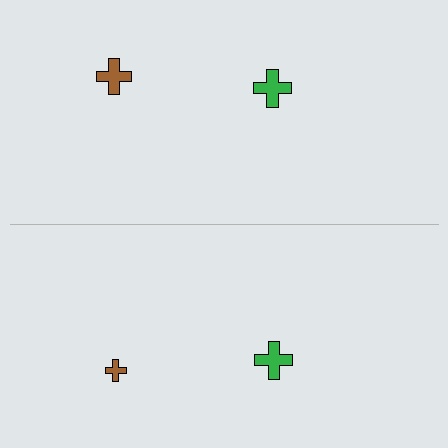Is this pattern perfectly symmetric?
No, the pattern is not perfectly symmetric. The brown cross on the bottom side has a different size than its mirror counterpart.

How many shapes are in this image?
There are 4 shapes in this image.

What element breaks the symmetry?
The brown cross on the bottom side has a different size than its mirror counterpart.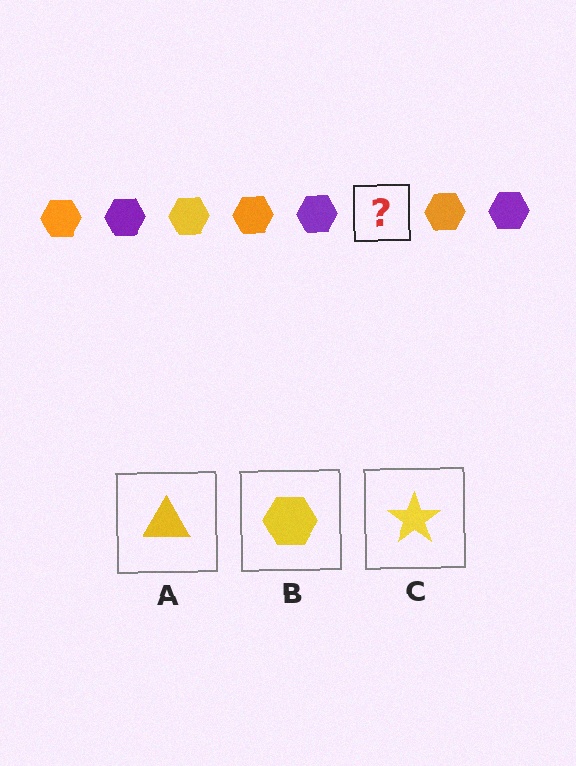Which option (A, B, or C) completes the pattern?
B.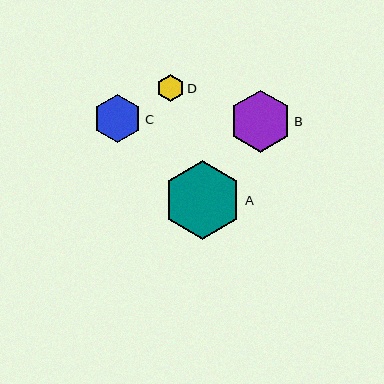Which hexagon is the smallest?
Hexagon D is the smallest with a size of approximately 27 pixels.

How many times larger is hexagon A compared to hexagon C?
Hexagon A is approximately 1.6 times the size of hexagon C.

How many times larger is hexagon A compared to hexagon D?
Hexagon A is approximately 2.9 times the size of hexagon D.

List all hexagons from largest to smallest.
From largest to smallest: A, B, C, D.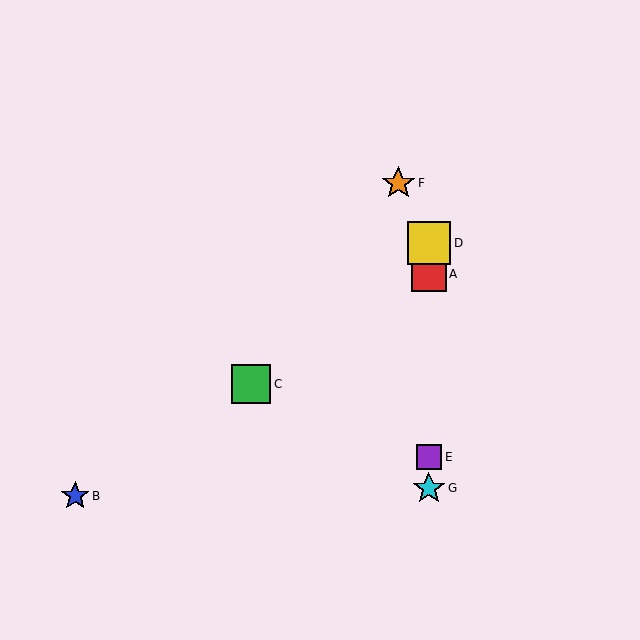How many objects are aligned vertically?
4 objects (A, D, E, G) are aligned vertically.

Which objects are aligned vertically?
Objects A, D, E, G are aligned vertically.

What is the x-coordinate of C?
Object C is at x≈251.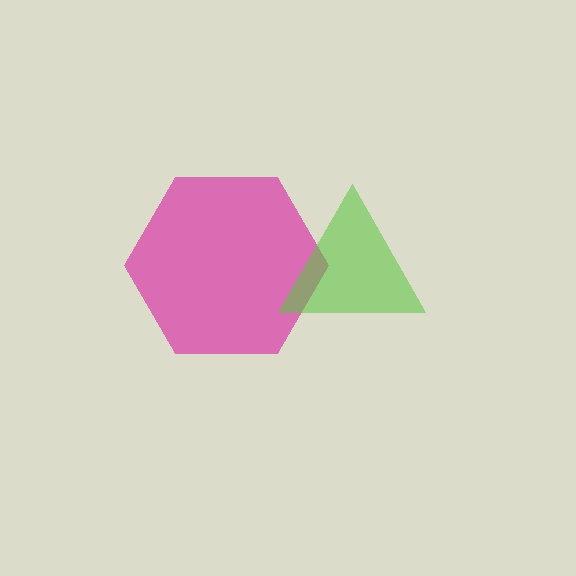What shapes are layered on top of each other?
The layered shapes are: a magenta hexagon, a lime triangle.